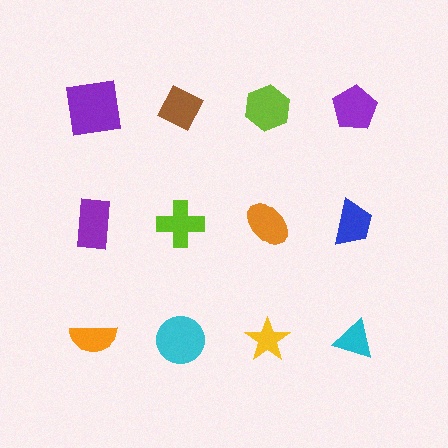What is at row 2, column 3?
An orange ellipse.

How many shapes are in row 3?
4 shapes.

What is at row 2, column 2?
A lime cross.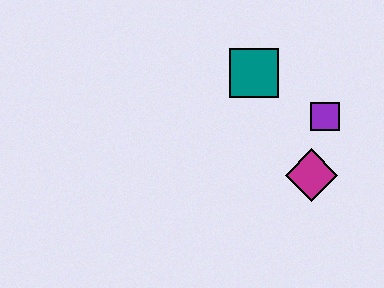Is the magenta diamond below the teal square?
Yes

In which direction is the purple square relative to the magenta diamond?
The purple square is above the magenta diamond.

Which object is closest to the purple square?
The magenta diamond is closest to the purple square.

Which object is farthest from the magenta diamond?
The teal square is farthest from the magenta diamond.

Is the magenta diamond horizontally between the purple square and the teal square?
Yes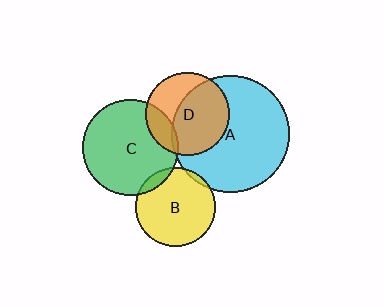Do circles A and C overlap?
Yes.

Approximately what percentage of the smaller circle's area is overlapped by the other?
Approximately 5%.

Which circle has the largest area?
Circle A (cyan).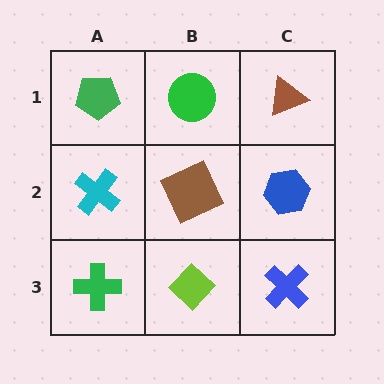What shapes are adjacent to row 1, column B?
A brown square (row 2, column B), a green pentagon (row 1, column A), a brown triangle (row 1, column C).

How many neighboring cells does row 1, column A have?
2.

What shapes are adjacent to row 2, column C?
A brown triangle (row 1, column C), a blue cross (row 3, column C), a brown square (row 2, column B).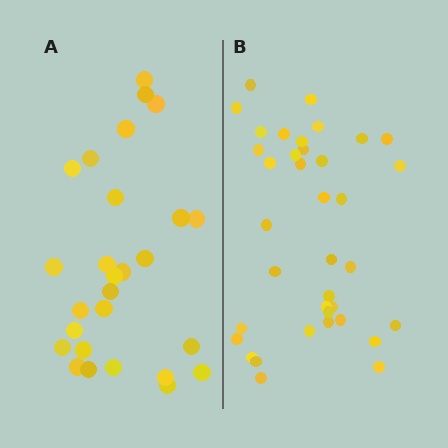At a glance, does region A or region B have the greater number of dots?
Region B (the right region) has more dots.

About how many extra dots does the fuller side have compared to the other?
Region B has roughly 10 or so more dots than region A.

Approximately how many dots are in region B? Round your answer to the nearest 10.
About 40 dots. (The exact count is 37, which rounds to 40.)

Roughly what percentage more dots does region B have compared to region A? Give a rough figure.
About 35% more.